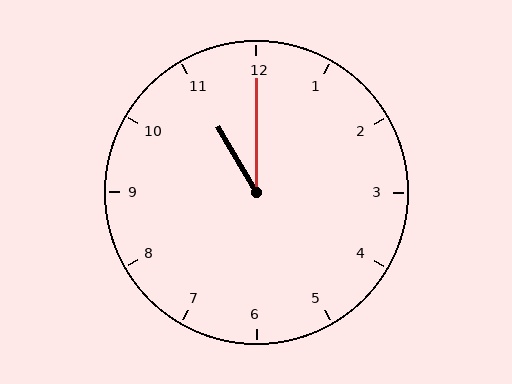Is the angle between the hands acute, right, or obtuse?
It is acute.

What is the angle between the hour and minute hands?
Approximately 30 degrees.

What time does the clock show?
11:00.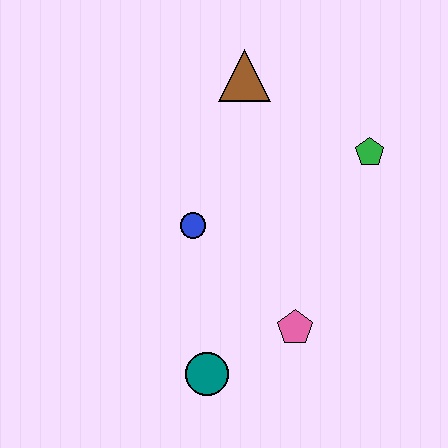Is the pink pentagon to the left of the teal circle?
No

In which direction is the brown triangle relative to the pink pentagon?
The brown triangle is above the pink pentagon.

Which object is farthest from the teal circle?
The brown triangle is farthest from the teal circle.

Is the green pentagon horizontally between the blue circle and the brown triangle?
No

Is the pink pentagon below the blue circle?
Yes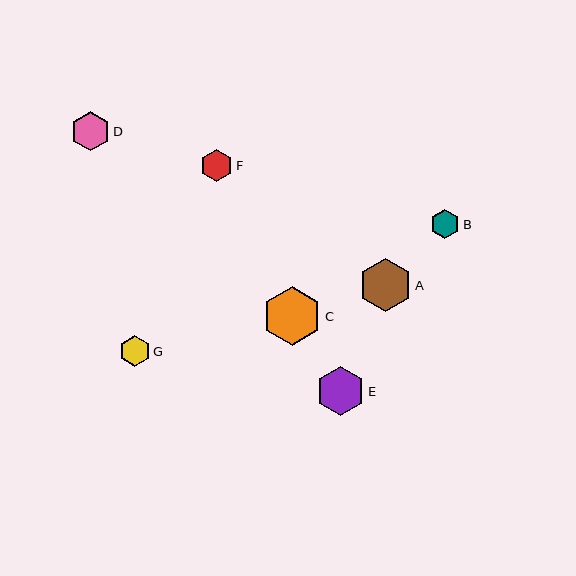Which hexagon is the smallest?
Hexagon B is the smallest with a size of approximately 29 pixels.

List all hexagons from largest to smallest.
From largest to smallest: C, A, E, D, F, G, B.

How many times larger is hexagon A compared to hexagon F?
Hexagon A is approximately 1.7 times the size of hexagon F.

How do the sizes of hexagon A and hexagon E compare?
Hexagon A and hexagon E are approximately the same size.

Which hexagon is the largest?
Hexagon C is the largest with a size of approximately 59 pixels.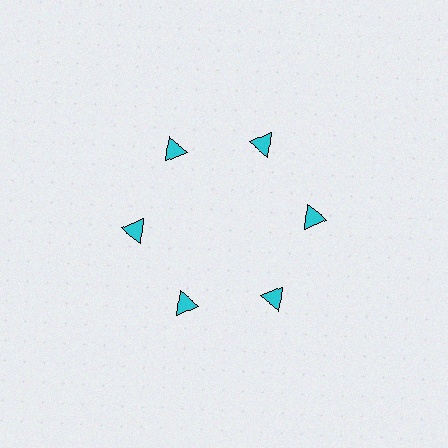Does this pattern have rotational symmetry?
Yes, this pattern has 6-fold rotational symmetry. It looks the same after rotating 60 degrees around the center.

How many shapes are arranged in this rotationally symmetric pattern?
There are 6 shapes, arranged in 6 groups of 1.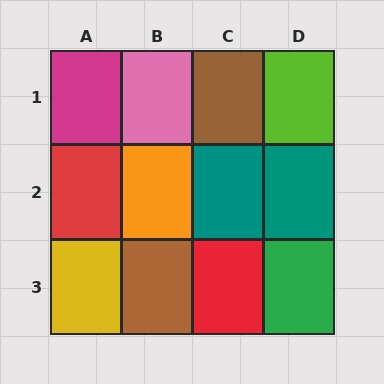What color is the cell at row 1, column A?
Magenta.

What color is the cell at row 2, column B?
Orange.